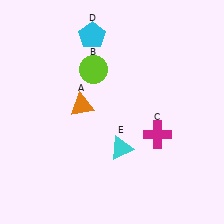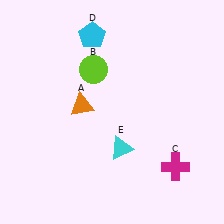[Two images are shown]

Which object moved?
The magenta cross (C) moved down.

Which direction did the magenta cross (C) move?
The magenta cross (C) moved down.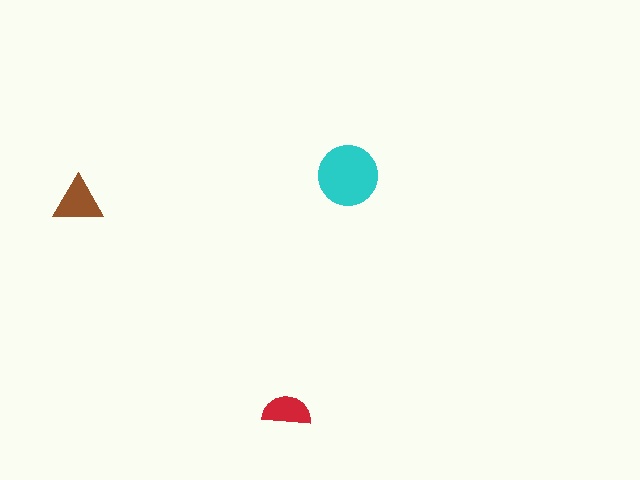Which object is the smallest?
The red semicircle.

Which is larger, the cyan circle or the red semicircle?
The cyan circle.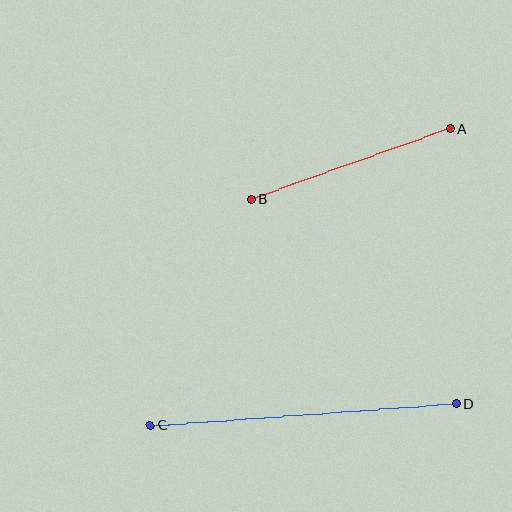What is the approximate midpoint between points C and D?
The midpoint is at approximately (303, 415) pixels.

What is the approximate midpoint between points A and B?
The midpoint is at approximately (351, 164) pixels.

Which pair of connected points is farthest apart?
Points C and D are farthest apart.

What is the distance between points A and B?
The distance is approximately 211 pixels.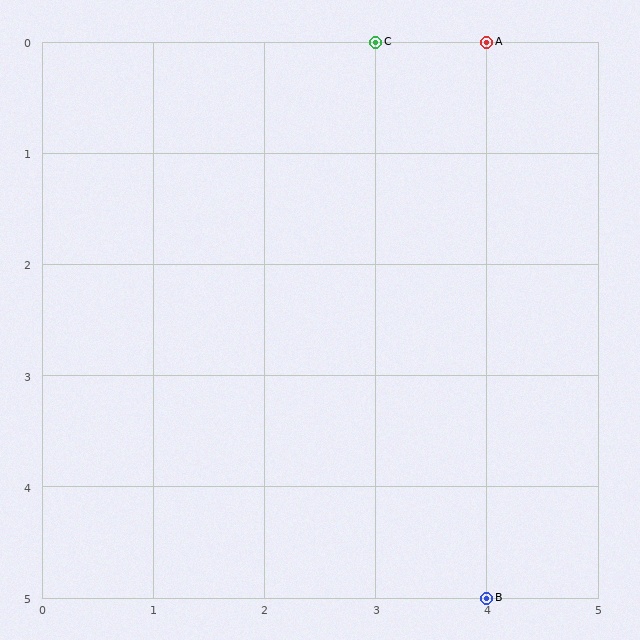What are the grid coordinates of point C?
Point C is at grid coordinates (3, 0).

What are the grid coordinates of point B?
Point B is at grid coordinates (4, 5).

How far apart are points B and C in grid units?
Points B and C are 1 column and 5 rows apart (about 5.1 grid units diagonally).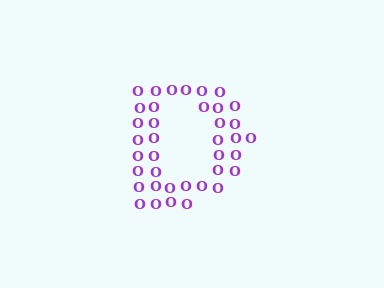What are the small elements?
The small elements are letter O's.